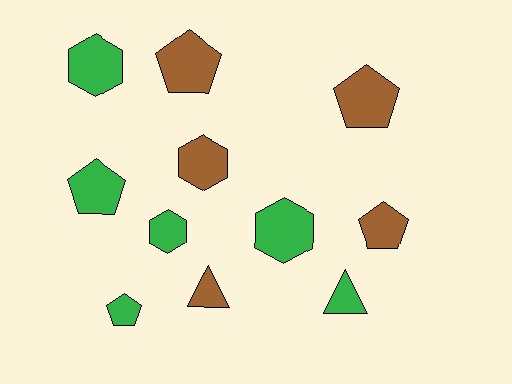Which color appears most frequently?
Green, with 6 objects.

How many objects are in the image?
There are 11 objects.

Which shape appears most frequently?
Pentagon, with 5 objects.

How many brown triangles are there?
There is 1 brown triangle.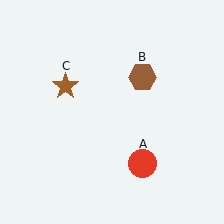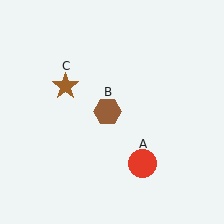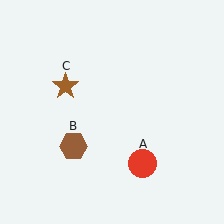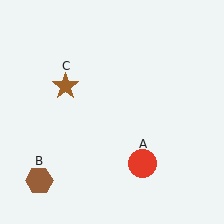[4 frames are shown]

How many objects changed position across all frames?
1 object changed position: brown hexagon (object B).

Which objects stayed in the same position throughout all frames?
Red circle (object A) and brown star (object C) remained stationary.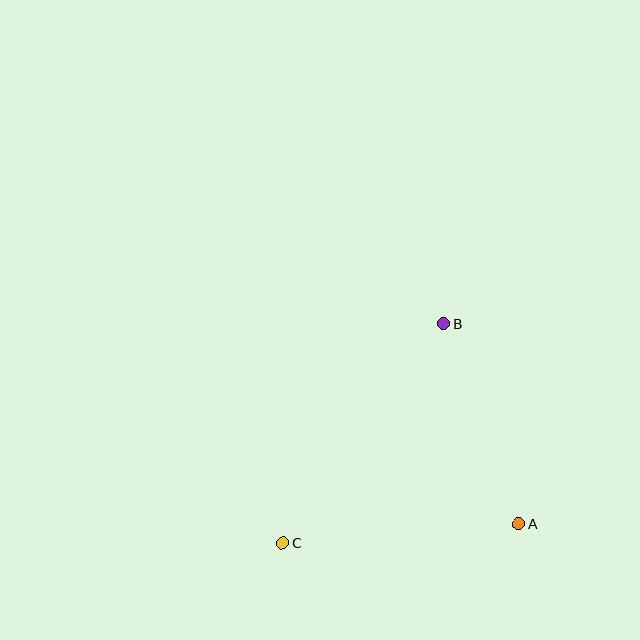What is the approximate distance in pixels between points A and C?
The distance between A and C is approximately 236 pixels.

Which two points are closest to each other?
Points A and B are closest to each other.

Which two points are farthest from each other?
Points B and C are farthest from each other.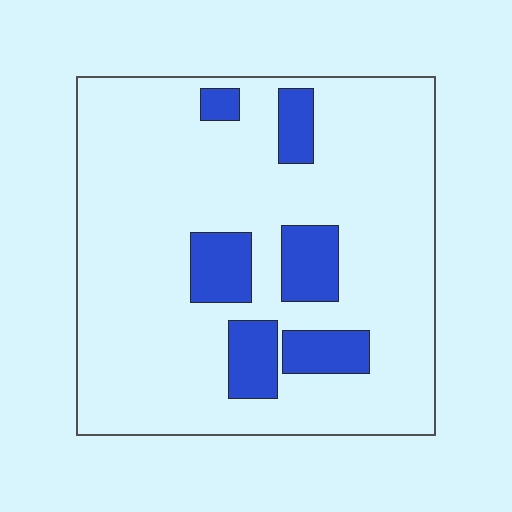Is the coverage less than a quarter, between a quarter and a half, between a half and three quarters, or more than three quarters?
Less than a quarter.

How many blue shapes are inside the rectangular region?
6.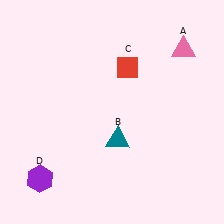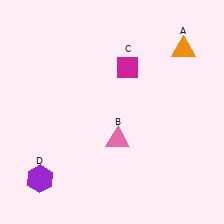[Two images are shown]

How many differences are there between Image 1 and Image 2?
There are 3 differences between the two images.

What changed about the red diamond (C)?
In Image 1, C is red. In Image 2, it changed to magenta.